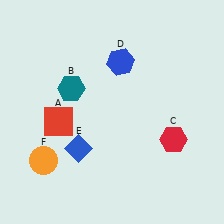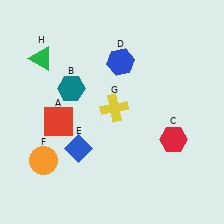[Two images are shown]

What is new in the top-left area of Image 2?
A green triangle (H) was added in the top-left area of Image 2.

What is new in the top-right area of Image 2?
A yellow cross (G) was added in the top-right area of Image 2.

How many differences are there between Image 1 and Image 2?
There are 2 differences between the two images.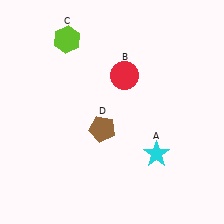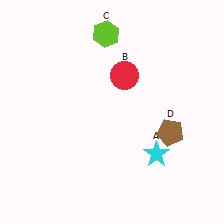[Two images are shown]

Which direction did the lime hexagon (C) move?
The lime hexagon (C) moved right.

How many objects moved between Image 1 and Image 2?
2 objects moved between the two images.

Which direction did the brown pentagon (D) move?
The brown pentagon (D) moved right.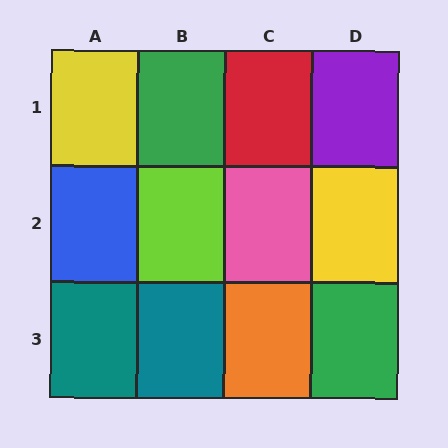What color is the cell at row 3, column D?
Green.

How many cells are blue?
1 cell is blue.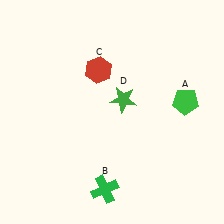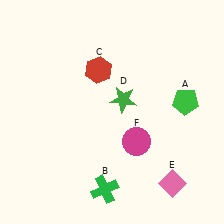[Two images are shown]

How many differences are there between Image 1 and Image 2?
There are 2 differences between the two images.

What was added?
A pink diamond (E), a magenta circle (F) were added in Image 2.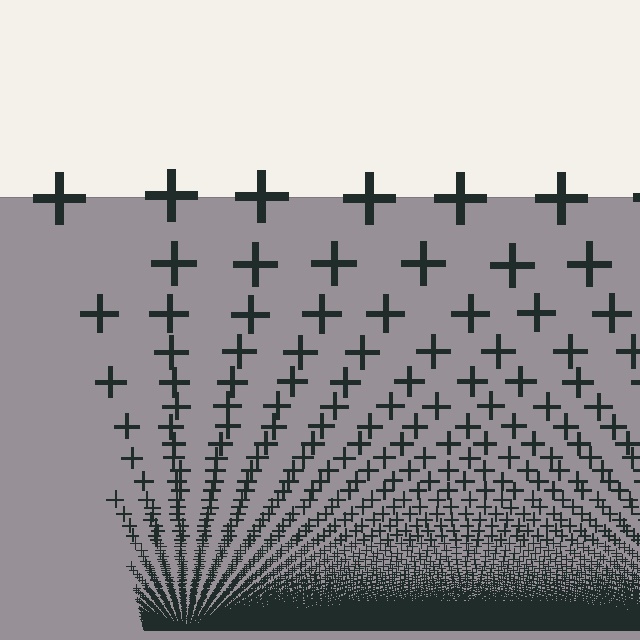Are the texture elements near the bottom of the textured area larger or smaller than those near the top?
Smaller. The gradient is inverted — elements near the bottom are smaller and denser.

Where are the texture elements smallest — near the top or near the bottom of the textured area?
Near the bottom.